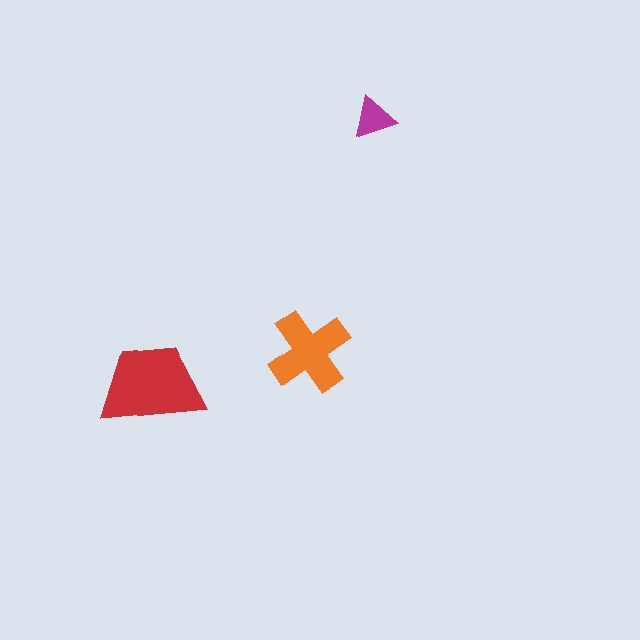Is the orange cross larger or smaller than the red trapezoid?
Smaller.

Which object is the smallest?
The magenta triangle.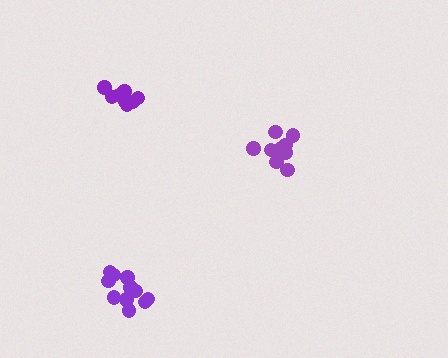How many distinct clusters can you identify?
There are 3 distinct clusters.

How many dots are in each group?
Group 1: 10 dots, Group 2: 11 dots, Group 3: 10 dots (31 total).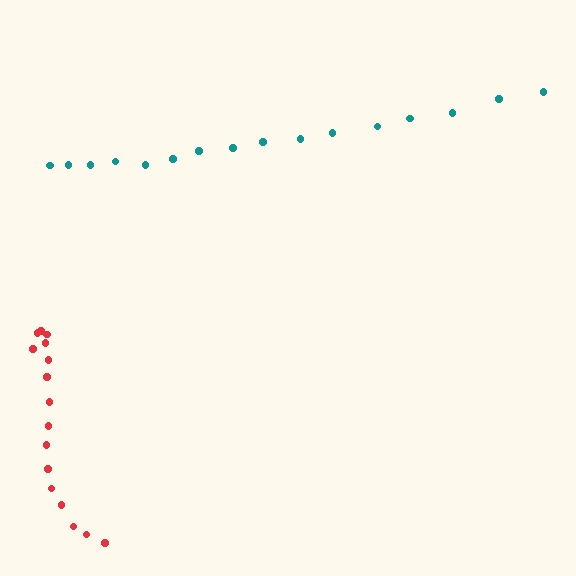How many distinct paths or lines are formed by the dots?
There are 2 distinct paths.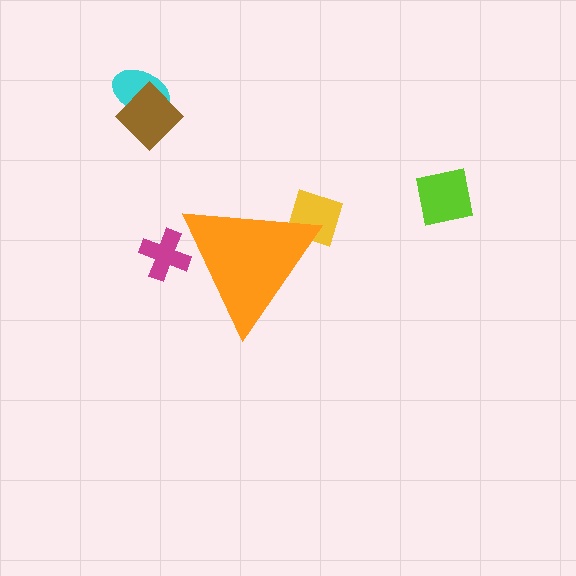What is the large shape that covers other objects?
An orange triangle.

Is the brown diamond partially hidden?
No, the brown diamond is fully visible.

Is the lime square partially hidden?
No, the lime square is fully visible.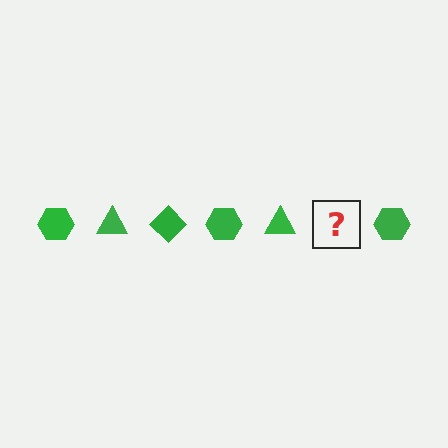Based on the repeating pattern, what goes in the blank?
The blank should be a green diamond.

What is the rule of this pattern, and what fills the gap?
The rule is that the pattern cycles through hexagon, triangle, diamond shapes in green. The gap should be filled with a green diamond.